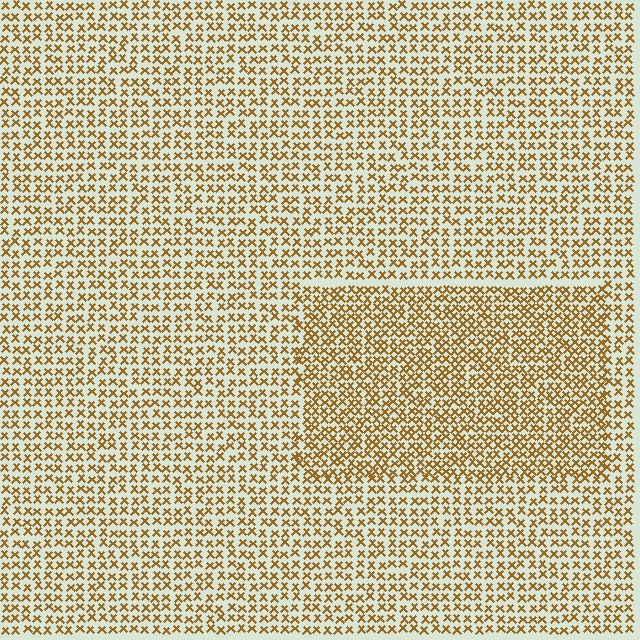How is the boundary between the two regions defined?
The boundary is defined by a change in element density (approximately 1.5x ratio). All elements are the same color, size, and shape.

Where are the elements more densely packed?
The elements are more densely packed inside the rectangle boundary.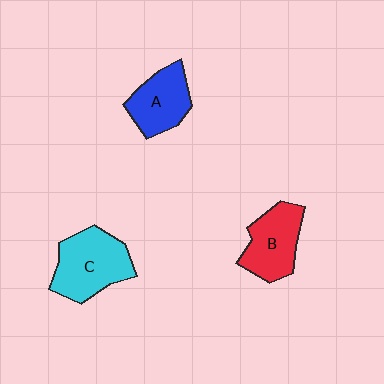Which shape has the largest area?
Shape C (cyan).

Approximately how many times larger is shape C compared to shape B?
Approximately 1.2 times.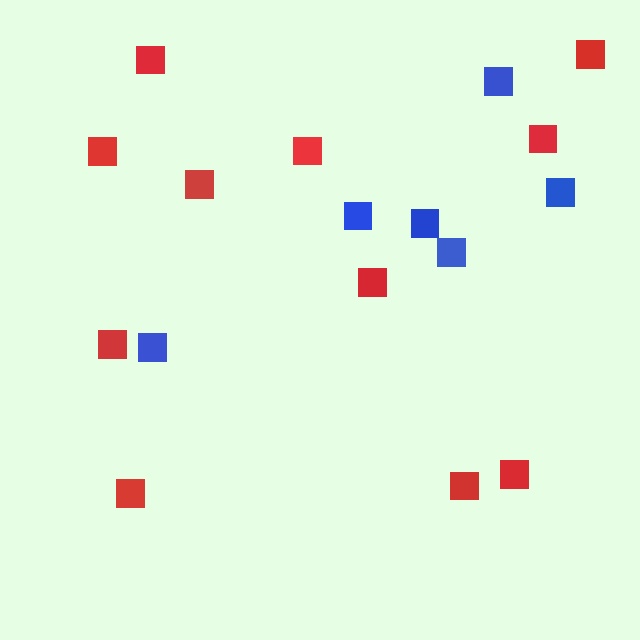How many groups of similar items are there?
There are 2 groups: one group of red squares (11) and one group of blue squares (6).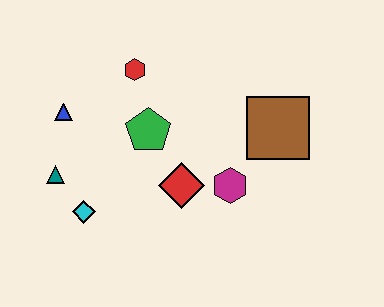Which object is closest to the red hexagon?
The green pentagon is closest to the red hexagon.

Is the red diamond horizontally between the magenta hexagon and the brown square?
No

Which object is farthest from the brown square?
The teal triangle is farthest from the brown square.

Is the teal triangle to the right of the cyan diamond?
No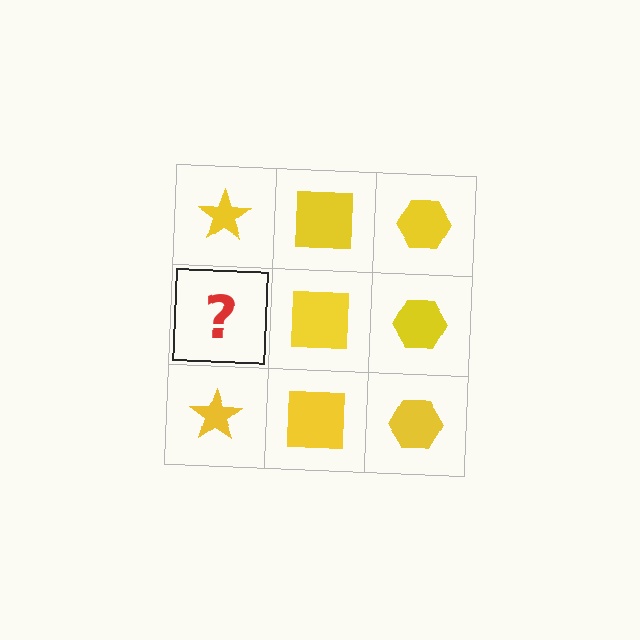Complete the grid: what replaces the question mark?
The question mark should be replaced with a yellow star.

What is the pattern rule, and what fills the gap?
The rule is that each column has a consistent shape. The gap should be filled with a yellow star.